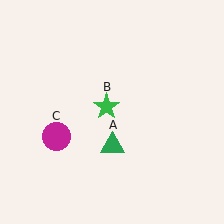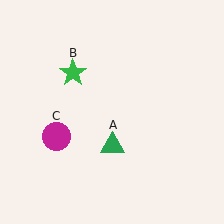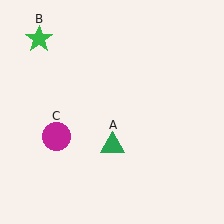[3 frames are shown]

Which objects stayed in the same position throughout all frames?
Green triangle (object A) and magenta circle (object C) remained stationary.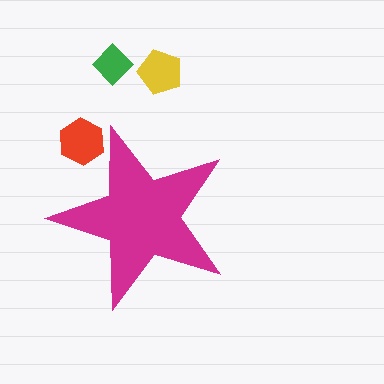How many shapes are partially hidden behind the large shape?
1 shape is partially hidden.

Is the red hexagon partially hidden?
Yes, the red hexagon is partially hidden behind the magenta star.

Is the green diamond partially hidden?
No, the green diamond is fully visible.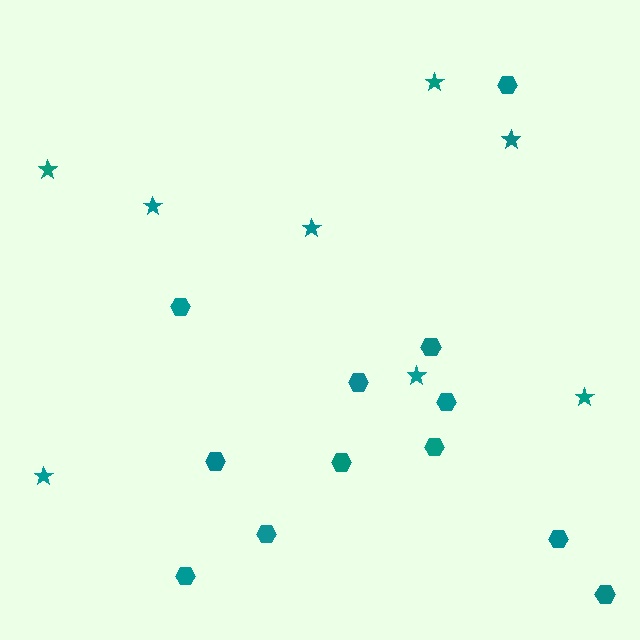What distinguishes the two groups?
There are 2 groups: one group of stars (8) and one group of hexagons (12).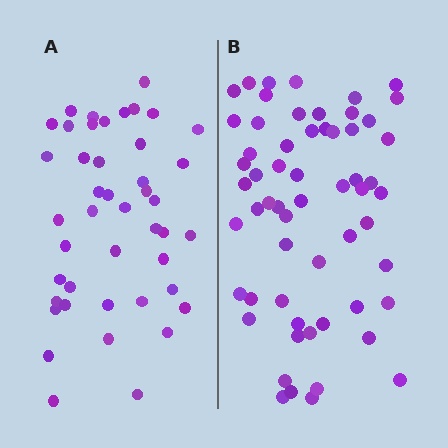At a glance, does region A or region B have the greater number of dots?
Region B (the right region) has more dots.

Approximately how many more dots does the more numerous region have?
Region B has approximately 15 more dots than region A.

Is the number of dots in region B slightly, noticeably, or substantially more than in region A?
Region B has noticeably more, but not dramatically so. The ratio is roughly 1.3 to 1.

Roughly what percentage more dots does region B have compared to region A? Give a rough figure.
About 35% more.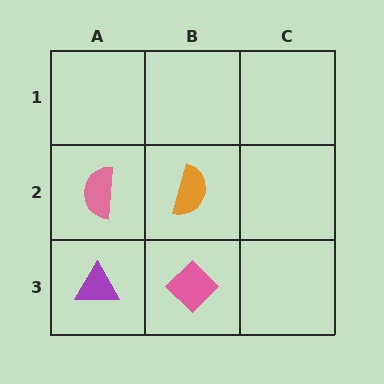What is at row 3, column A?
A purple triangle.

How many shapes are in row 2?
2 shapes.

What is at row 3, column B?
A pink diamond.